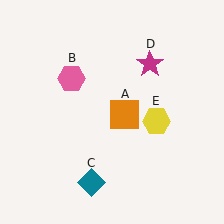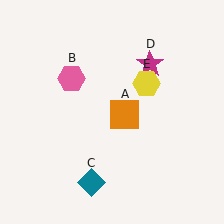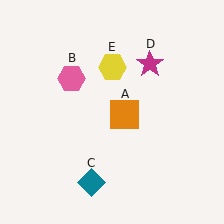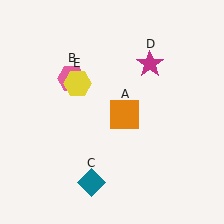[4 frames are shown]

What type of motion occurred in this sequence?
The yellow hexagon (object E) rotated counterclockwise around the center of the scene.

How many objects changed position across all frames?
1 object changed position: yellow hexagon (object E).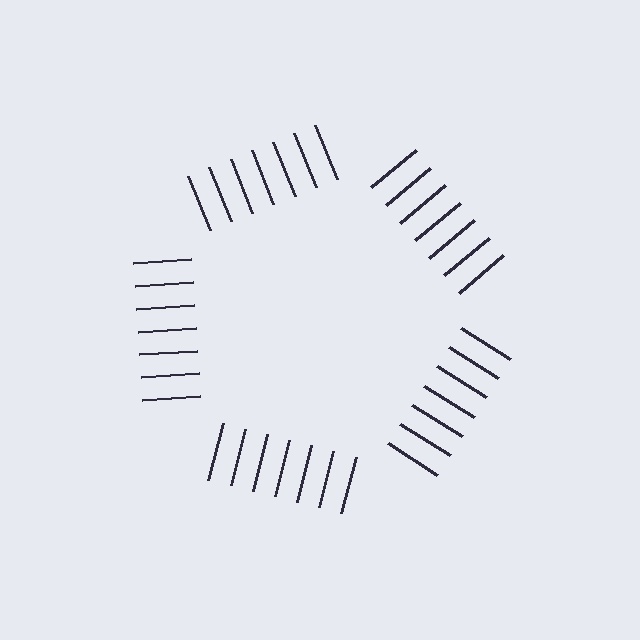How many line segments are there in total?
35 — 7 along each of the 5 edges.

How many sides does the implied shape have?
5 sides — the line-ends trace a pentagon.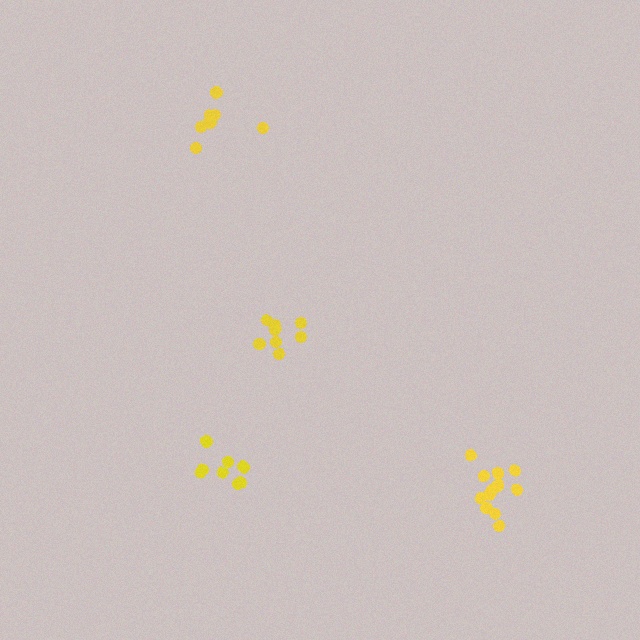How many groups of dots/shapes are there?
There are 4 groups.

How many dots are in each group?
Group 1: 8 dots, Group 2: 8 dots, Group 3: 12 dots, Group 4: 8 dots (36 total).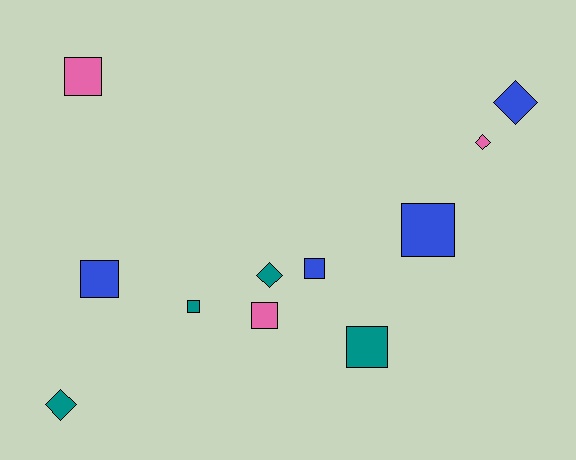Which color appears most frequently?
Teal, with 4 objects.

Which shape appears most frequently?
Square, with 7 objects.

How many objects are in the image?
There are 11 objects.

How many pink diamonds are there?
There is 1 pink diamond.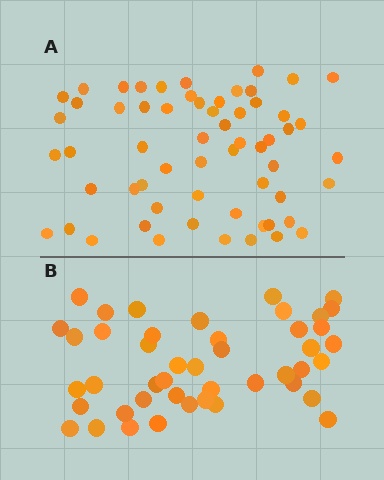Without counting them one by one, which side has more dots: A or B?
Region A (the top region) has more dots.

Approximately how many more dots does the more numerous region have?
Region A has approximately 15 more dots than region B.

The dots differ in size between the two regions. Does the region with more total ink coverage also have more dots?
No. Region B has more total ink coverage because its dots are larger, but region A actually contains more individual dots. Total area can be misleading — the number of items is what matters here.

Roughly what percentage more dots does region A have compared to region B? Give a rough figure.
About 35% more.